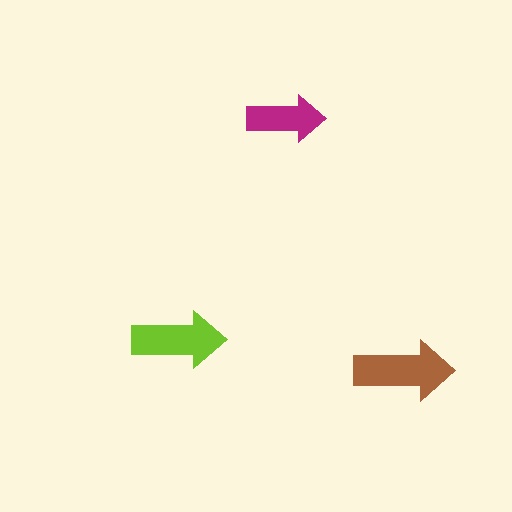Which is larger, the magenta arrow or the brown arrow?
The brown one.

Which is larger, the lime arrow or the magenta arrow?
The lime one.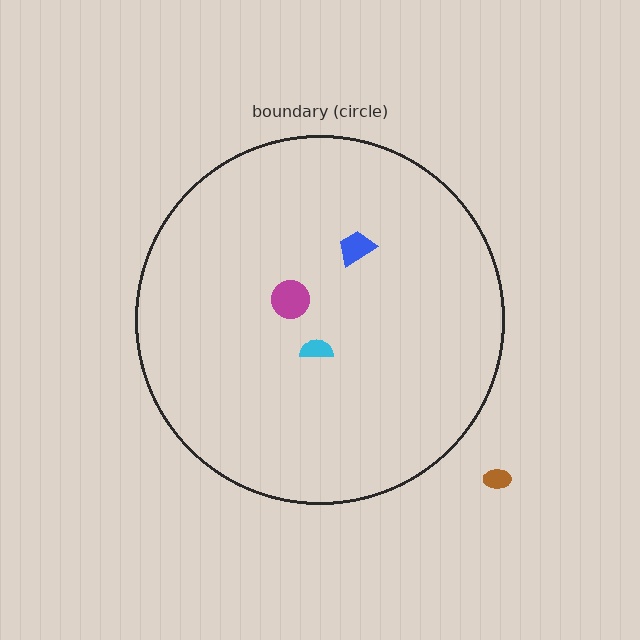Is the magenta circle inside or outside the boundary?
Inside.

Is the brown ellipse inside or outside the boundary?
Outside.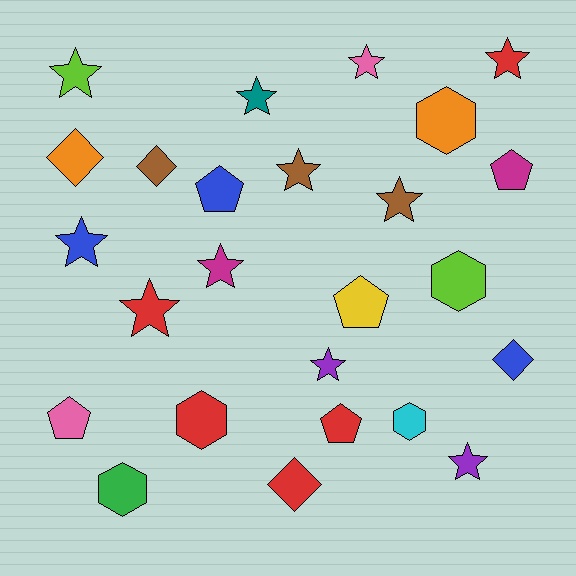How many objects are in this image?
There are 25 objects.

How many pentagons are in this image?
There are 5 pentagons.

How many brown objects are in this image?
There are 3 brown objects.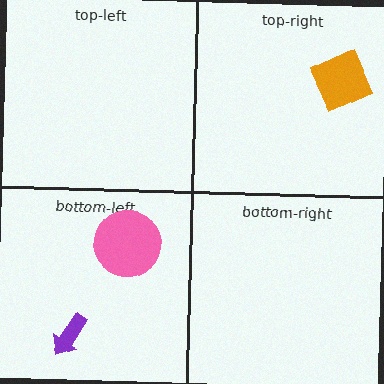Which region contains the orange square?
The top-right region.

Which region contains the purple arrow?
The bottom-left region.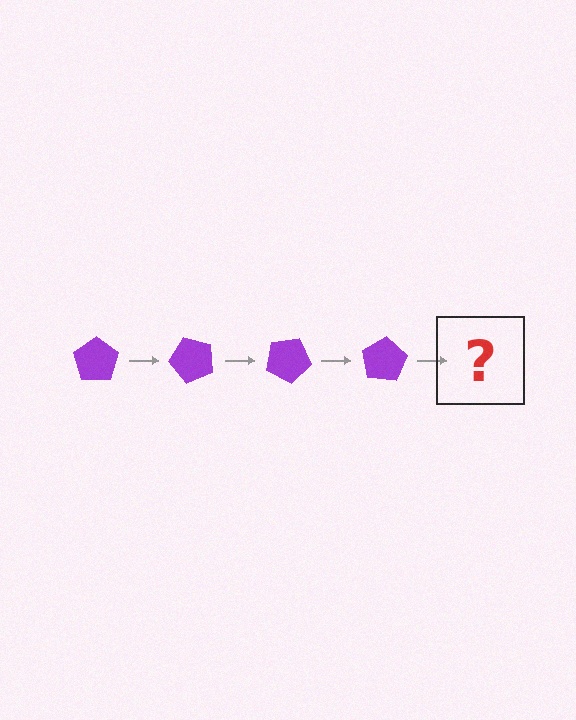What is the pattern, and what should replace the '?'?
The pattern is that the pentagon rotates 50 degrees each step. The '?' should be a purple pentagon rotated 200 degrees.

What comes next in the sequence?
The next element should be a purple pentagon rotated 200 degrees.